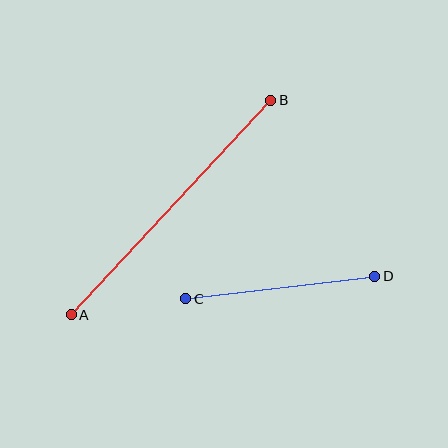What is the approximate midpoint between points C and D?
The midpoint is at approximately (280, 287) pixels.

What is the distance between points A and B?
The distance is approximately 293 pixels.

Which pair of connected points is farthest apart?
Points A and B are farthest apart.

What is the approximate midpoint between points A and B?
The midpoint is at approximately (171, 207) pixels.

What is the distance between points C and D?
The distance is approximately 191 pixels.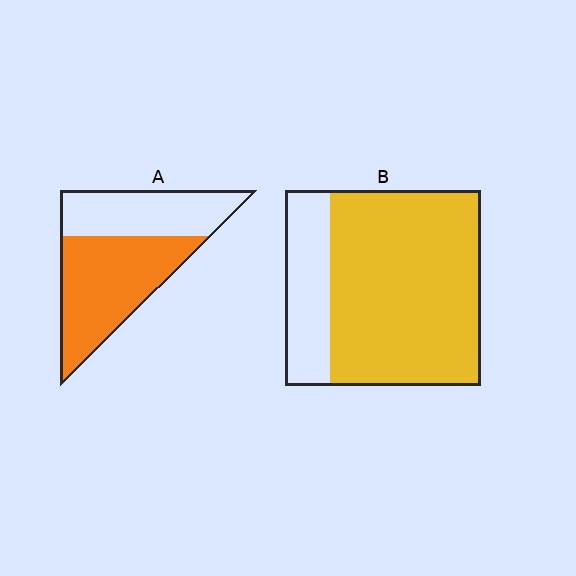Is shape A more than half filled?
Yes.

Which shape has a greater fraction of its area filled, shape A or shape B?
Shape B.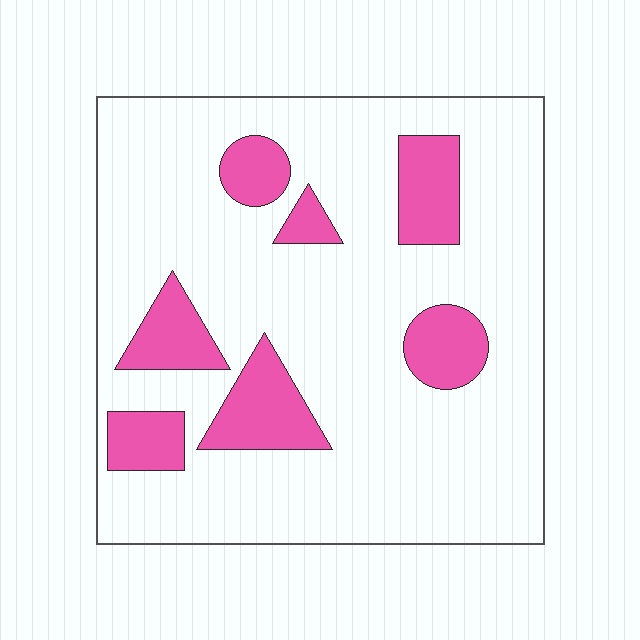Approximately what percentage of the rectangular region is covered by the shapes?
Approximately 20%.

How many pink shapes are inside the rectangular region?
7.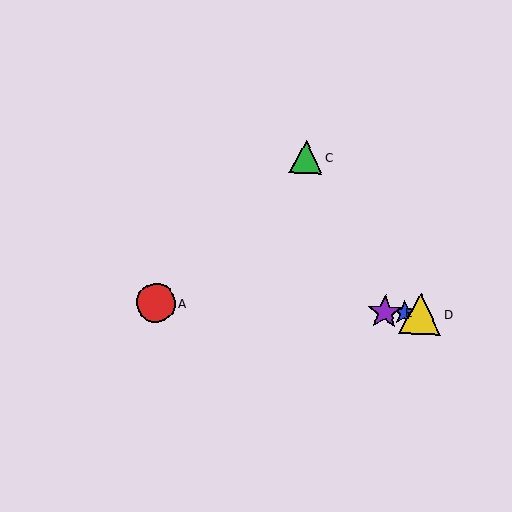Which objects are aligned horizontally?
Objects A, B, D, E are aligned horizontally.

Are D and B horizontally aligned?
Yes, both are at y≈314.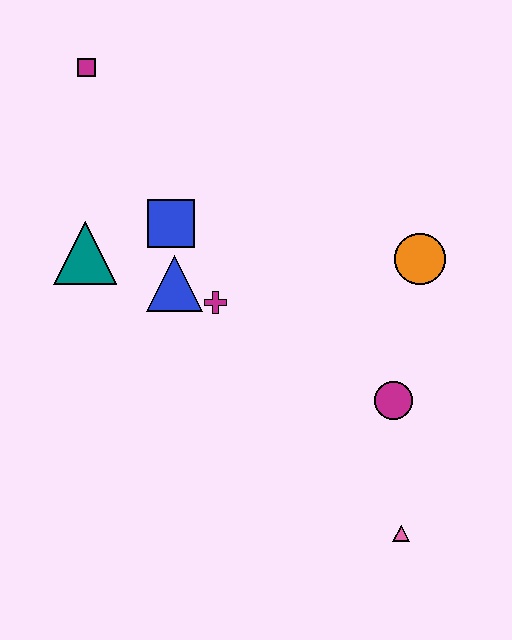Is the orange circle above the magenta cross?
Yes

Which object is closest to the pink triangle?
The magenta circle is closest to the pink triangle.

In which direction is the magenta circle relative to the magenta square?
The magenta circle is below the magenta square.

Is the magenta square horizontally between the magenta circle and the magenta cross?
No